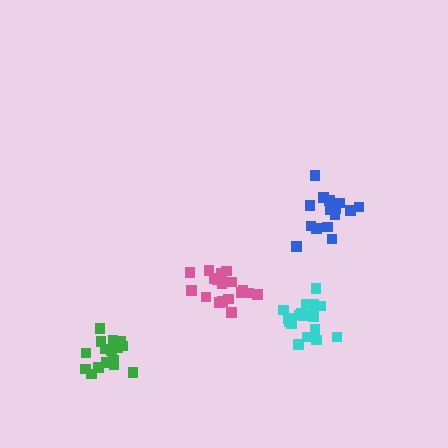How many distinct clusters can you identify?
There are 4 distinct clusters.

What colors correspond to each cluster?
The clusters are colored: pink, blue, cyan, green.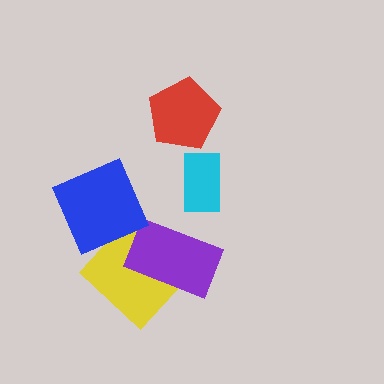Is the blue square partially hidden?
No, no other shape covers it.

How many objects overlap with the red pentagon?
0 objects overlap with the red pentagon.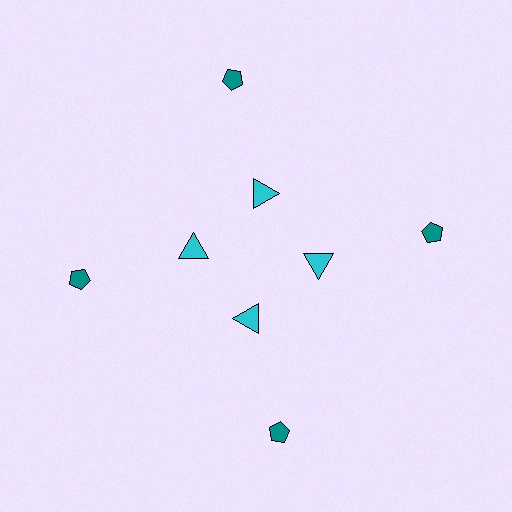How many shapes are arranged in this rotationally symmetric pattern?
There are 8 shapes, arranged in 4 groups of 2.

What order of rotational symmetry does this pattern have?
This pattern has 4-fold rotational symmetry.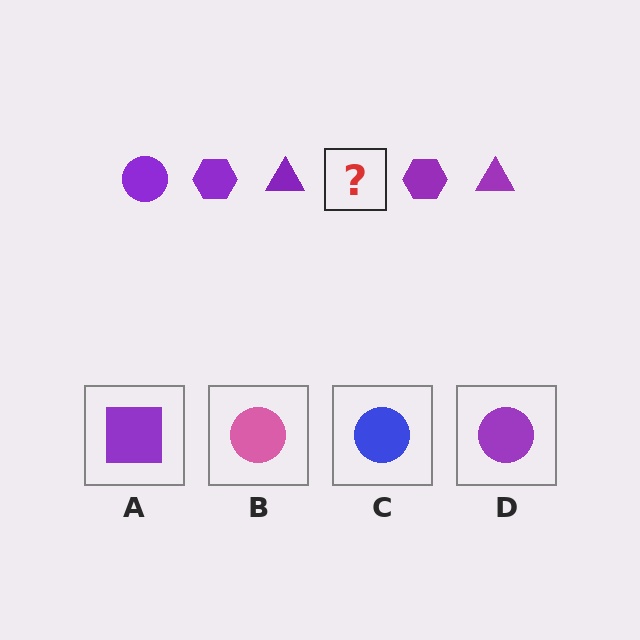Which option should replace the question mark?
Option D.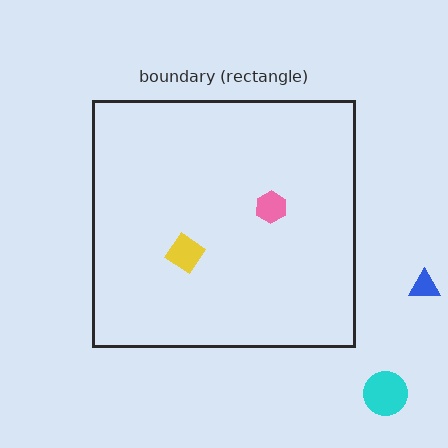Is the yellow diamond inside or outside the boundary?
Inside.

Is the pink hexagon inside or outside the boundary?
Inside.